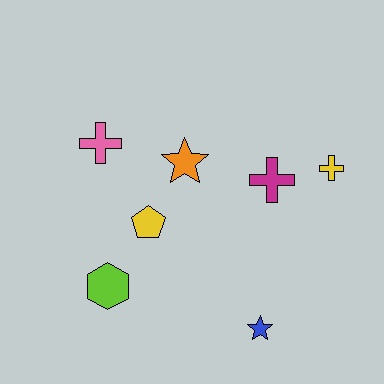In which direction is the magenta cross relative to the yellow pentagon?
The magenta cross is to the right of the yellow pentagon.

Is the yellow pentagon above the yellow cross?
No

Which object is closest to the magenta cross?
The yellow cross is closest to the magenta cross.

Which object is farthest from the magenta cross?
The lime hexagon is farthest from the magenta cross.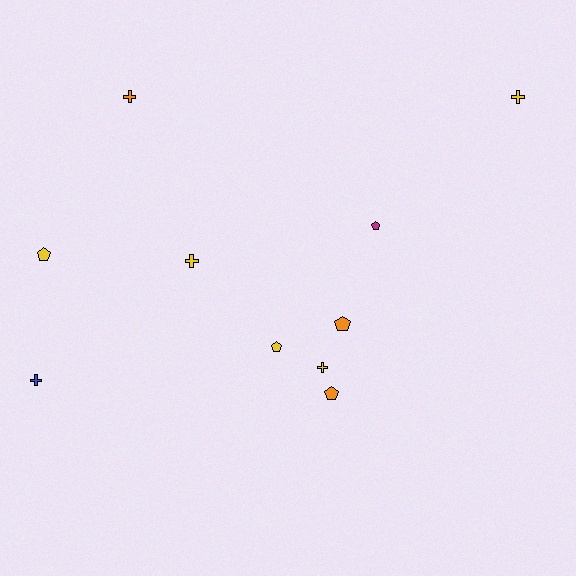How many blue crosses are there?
There is 1 blue cross.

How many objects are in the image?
There are 10 objects.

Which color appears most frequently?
Yellow, with 5 objects.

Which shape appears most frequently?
Cross, with 5 objects.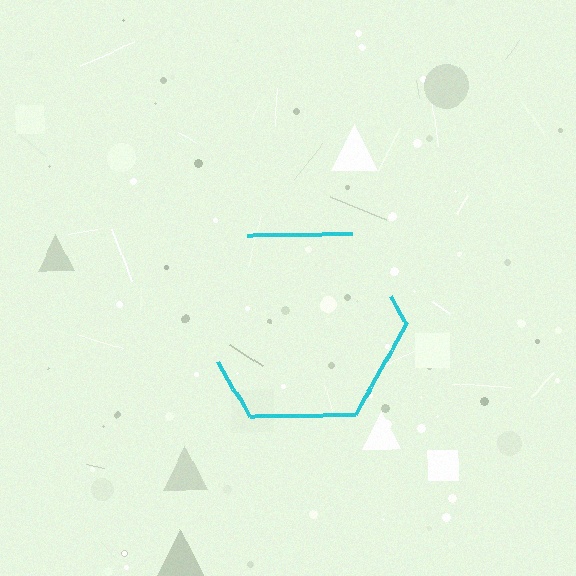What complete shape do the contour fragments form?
The contour fragments form a hexagon.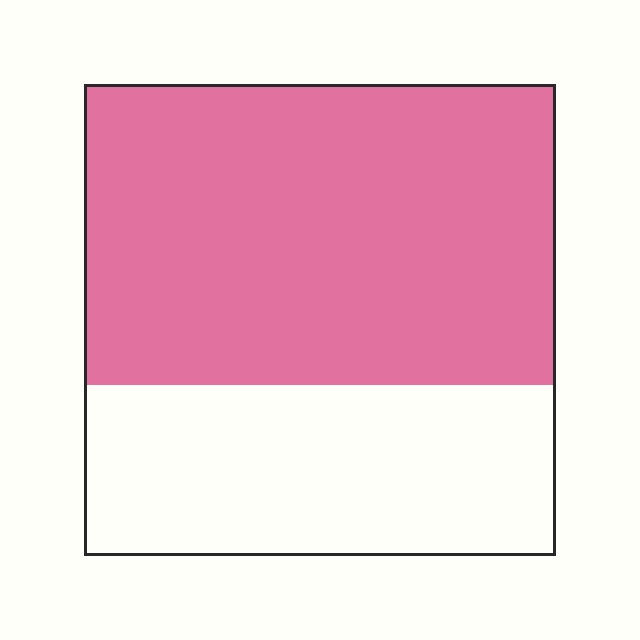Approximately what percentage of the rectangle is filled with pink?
Approximately 65%.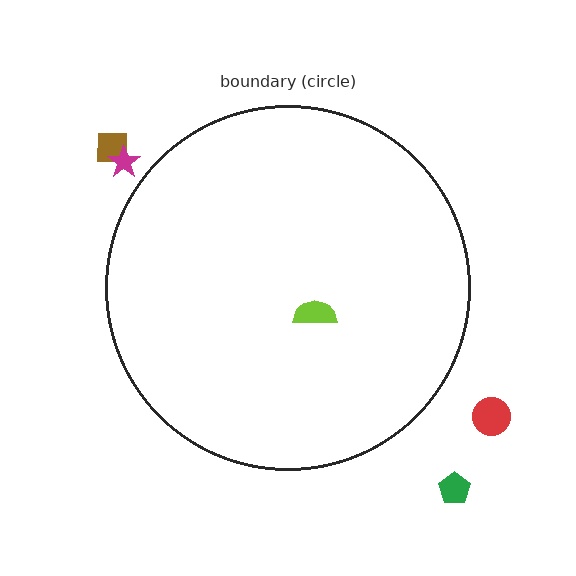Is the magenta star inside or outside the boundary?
Outside.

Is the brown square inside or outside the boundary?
Outside.